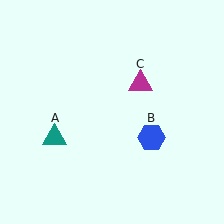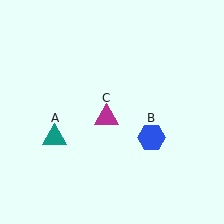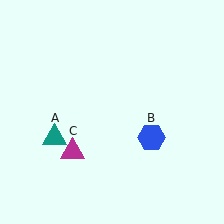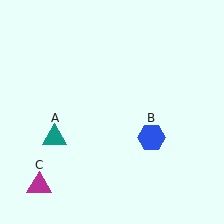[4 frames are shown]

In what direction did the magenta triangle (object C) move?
The magenta triangle (object C) moved down and to the left.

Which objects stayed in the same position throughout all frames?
Teal triangle (object A) and blue hexagon (object B) remained stationary.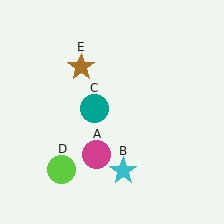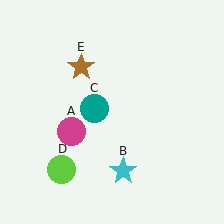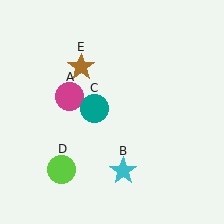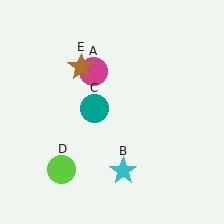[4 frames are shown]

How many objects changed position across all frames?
1 object changed position: magenta circle (object A).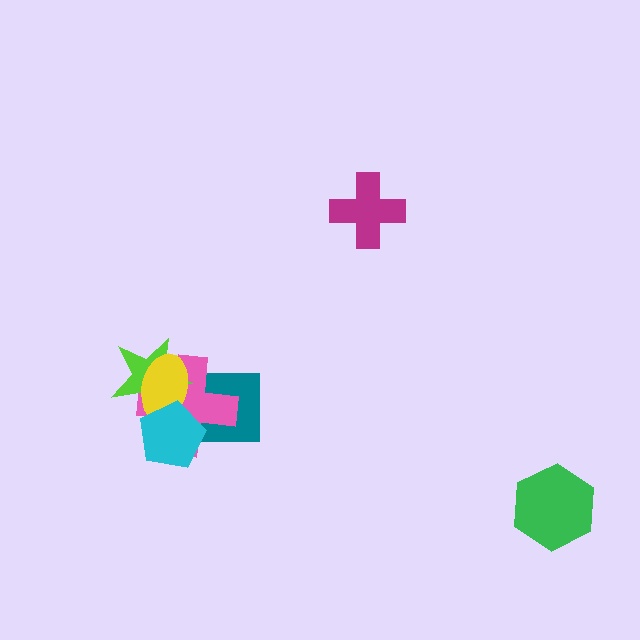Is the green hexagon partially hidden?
No, no other shape covers it.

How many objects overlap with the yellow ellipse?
3 objects overlap with the yellow ellipse.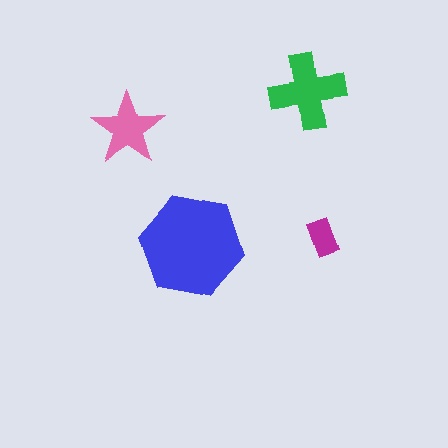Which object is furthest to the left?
The pink star is leftmost.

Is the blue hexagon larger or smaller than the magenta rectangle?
Larger.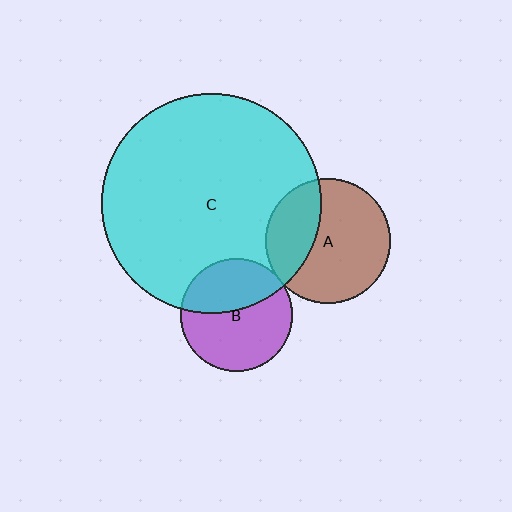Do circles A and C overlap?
Yes.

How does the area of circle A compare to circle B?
Approximately 1.2 times.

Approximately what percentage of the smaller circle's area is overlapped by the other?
Approximately 30%.